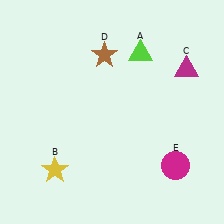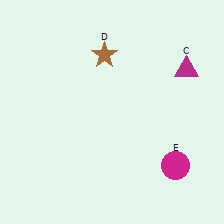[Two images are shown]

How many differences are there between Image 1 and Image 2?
There are 2 differences between the two images.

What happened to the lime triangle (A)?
The lime triangle (A) was removed in Image 2. It was in the top-right area of Image 1.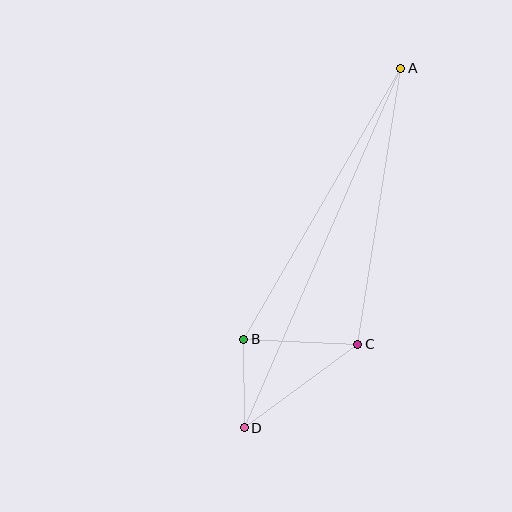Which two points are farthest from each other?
Points A and D are farthest from each other.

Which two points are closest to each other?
Points B and D are closest to each other.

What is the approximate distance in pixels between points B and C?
The distance between B and C is approximately 114 pixels.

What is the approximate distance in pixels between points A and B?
The distance between A and B is approximately 313 pixels.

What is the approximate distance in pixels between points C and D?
The distance between C and D is approximately 141 pixels.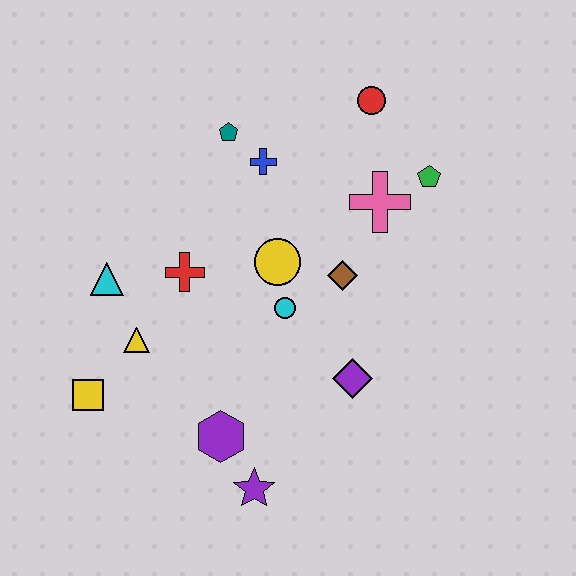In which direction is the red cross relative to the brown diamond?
The red cross is to the left of the brown diamond.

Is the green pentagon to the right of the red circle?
Yes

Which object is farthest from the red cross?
The green pentagon is farthest from the red cross.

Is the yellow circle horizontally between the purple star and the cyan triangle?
No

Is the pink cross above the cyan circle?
Yes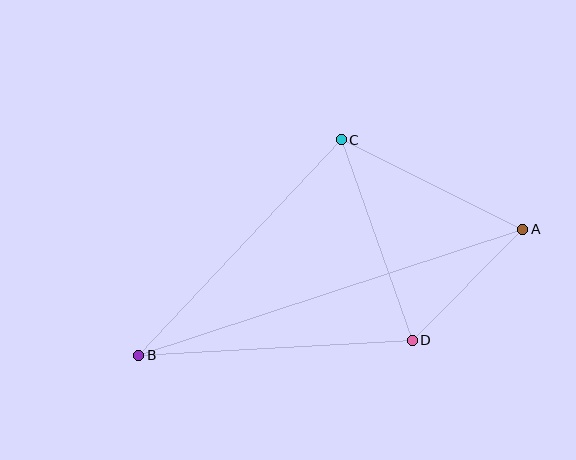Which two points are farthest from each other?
Points A and B are farthest from each other.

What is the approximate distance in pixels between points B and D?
The distance between B and D is approximately 274 pixels.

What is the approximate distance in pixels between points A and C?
The distance between A and C is approximately 203 pixels.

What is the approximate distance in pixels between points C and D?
The distance between C and D is approximately 213 pixels.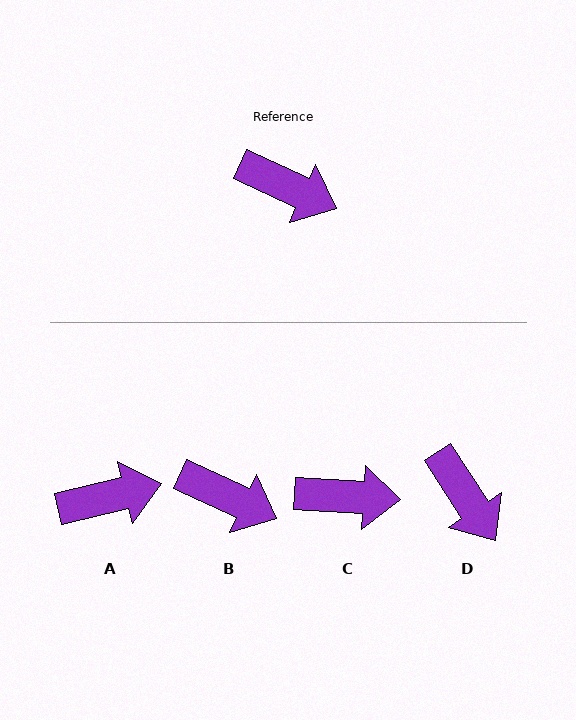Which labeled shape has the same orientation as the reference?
B.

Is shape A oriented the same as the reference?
No, it is off by about 39 degrees.